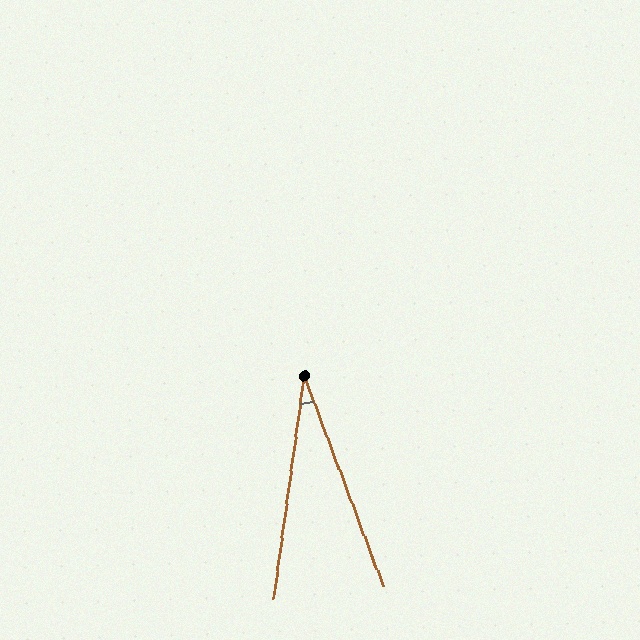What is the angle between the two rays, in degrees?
Approximately 28 degrees.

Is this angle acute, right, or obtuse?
It is acute.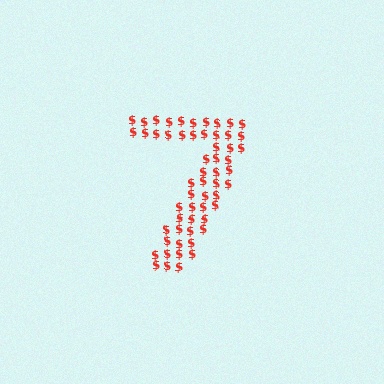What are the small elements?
The small elements are dollar signs.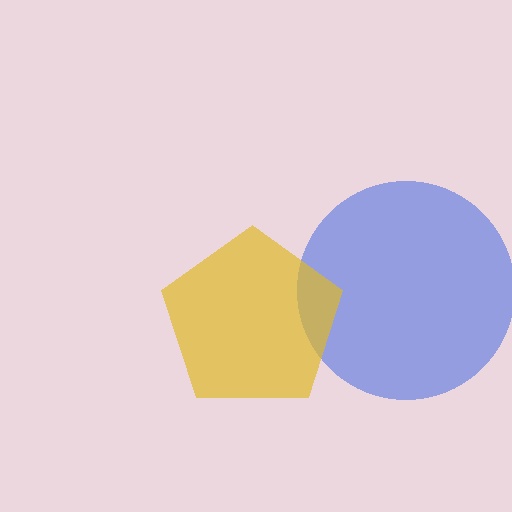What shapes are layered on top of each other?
The layered shapes are: a blue circle, a yellow pentagon.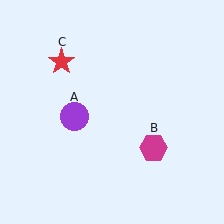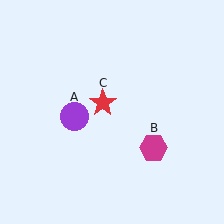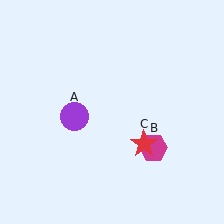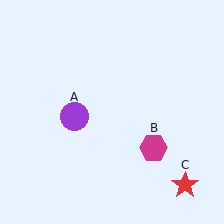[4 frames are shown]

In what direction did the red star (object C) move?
The red star (object C) moved down and to the right.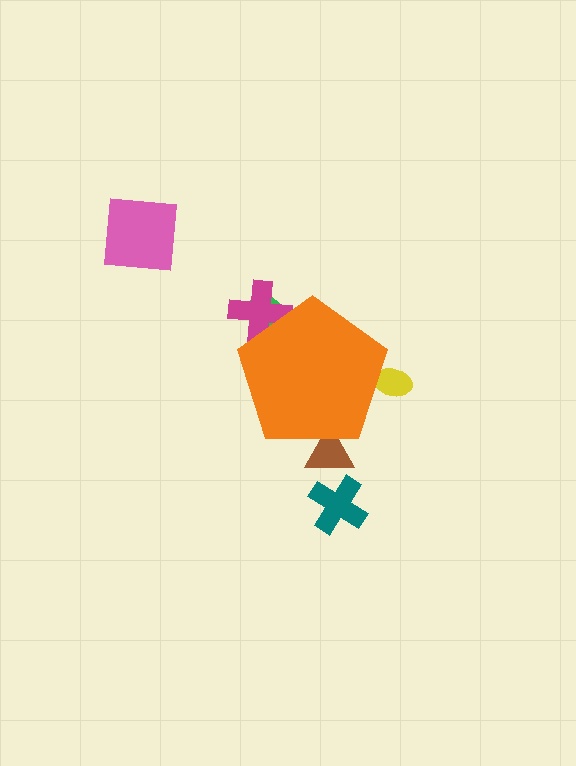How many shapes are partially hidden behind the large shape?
4 shapes are partially hidden.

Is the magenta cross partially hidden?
Yes, the magenta cross is partially hidden behind the orange pentagon.